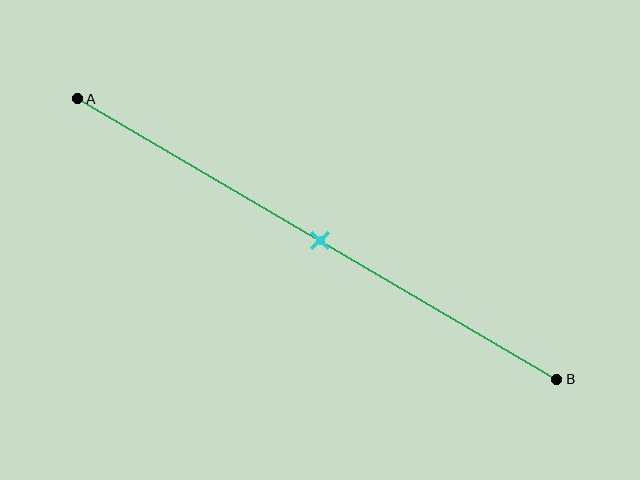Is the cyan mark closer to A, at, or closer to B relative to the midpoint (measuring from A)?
The cyan mark is approximately at the midpoint of segment AB.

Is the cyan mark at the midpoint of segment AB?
Yes, the mark is approximately at the midpoint.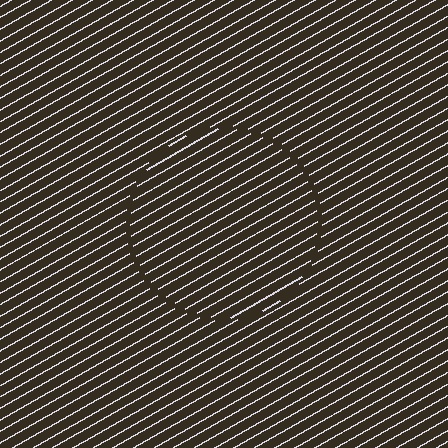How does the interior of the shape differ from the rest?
The interior of the shape contains the same grating, shifted by half a period — the contour is defined by the phase discontinuity where line-ends from the inner and outer gratings abut.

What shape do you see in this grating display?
An illusory circle. The interior of the shape contains the same grating, shifted by half a period — the contour is defined by the phase discontinuity where line-ends from the inner and outer gratings abut.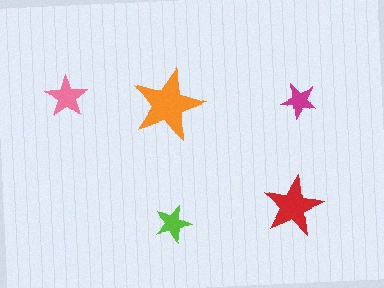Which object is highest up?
The pink star is topmost.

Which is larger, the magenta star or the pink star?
The pink one.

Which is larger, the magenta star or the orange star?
The orange one.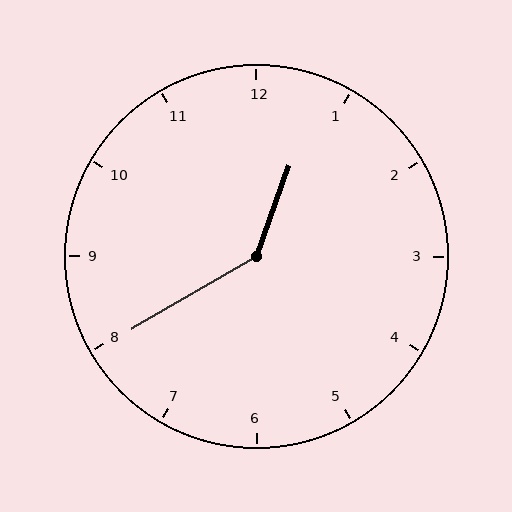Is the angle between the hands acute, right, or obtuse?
It is obtuse.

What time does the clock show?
12:40.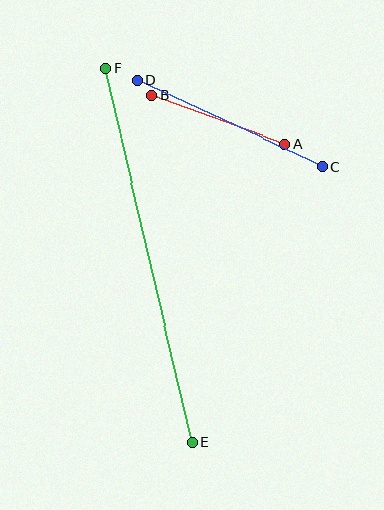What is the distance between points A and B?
The distance is approximately 142 pixels.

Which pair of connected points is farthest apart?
Points E and F are farthest apart.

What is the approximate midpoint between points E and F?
The midpoint is at approximately (149, 256) pixels.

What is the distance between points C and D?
The distance is approximately 204 pixels.